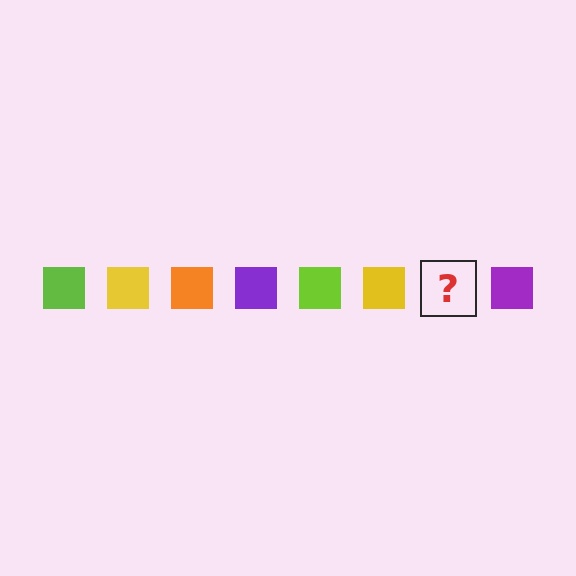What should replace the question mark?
The question mark should be replaced with an orange square.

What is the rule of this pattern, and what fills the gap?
The rule is that the pattern cycles through lime, yellow, orange, purple squares. The gap should be filled with an orange square.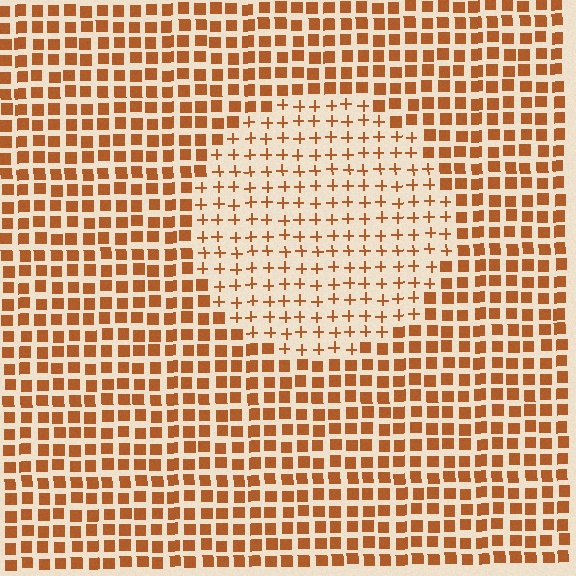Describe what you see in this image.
The image is filled with small brown elements arranged in a uniform grid. A circle-shaped region contains plus signs, while the surrounding area contains squares. The boundary is defined purely by the change in element shape.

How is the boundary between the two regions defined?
The boundary is defined by a change in element shape: plus signs inside vs. squares outside. All elements share the same color and spacing.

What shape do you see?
I see a circle.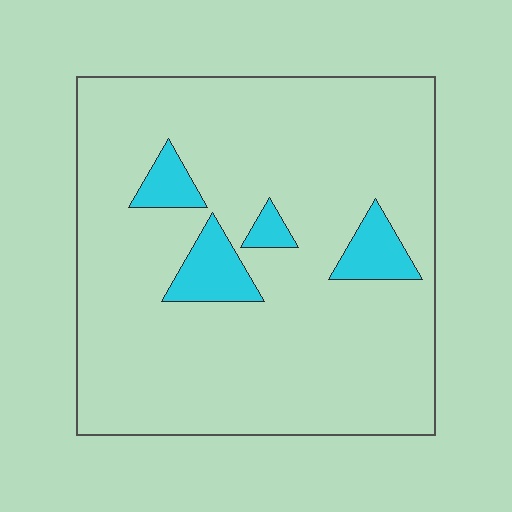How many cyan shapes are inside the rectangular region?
4.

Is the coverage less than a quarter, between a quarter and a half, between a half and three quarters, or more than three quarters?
Less than a quarter.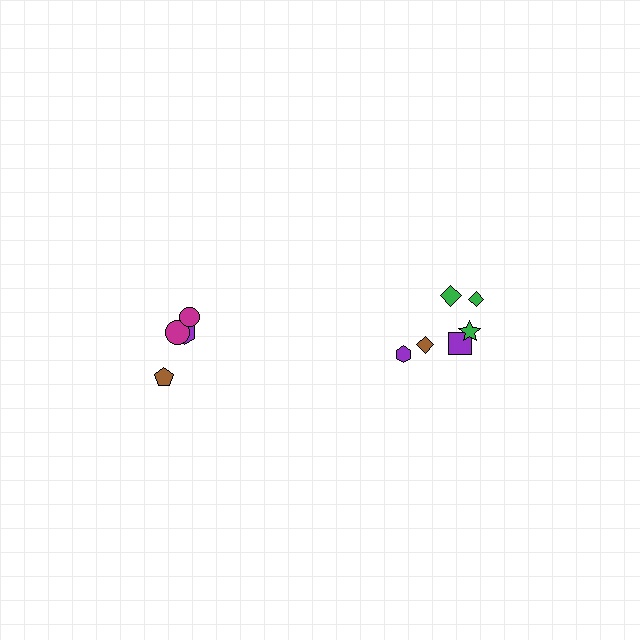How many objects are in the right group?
There are 6 objects.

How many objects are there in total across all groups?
There are 10 objects.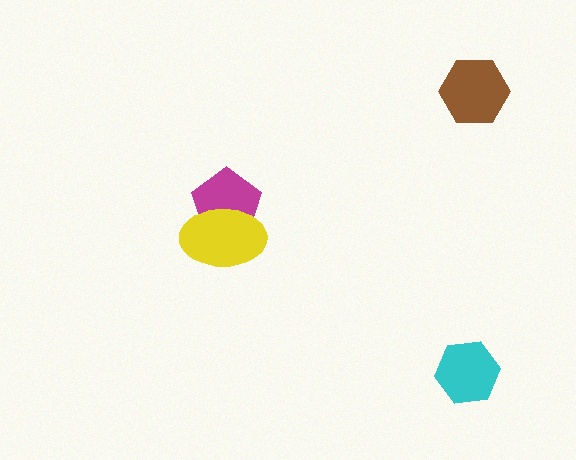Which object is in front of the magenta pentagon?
The yellow ellipse is in front of the magenta pentagon.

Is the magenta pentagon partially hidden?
Yes, it is partially covered by another shape.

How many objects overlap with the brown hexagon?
0 objects overlap with the brown hexagon.